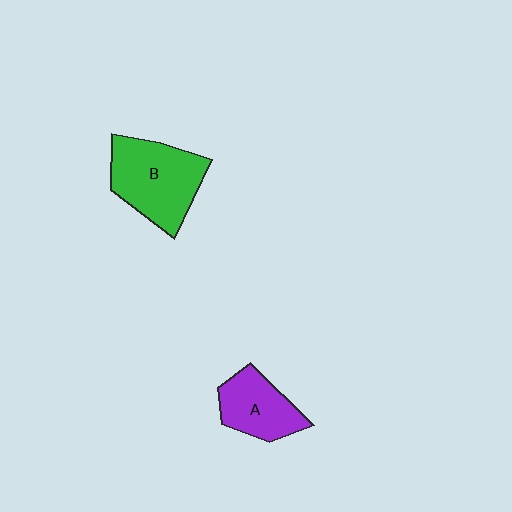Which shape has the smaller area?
Shape A (purple).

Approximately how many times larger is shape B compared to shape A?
Approximately 1.5 times.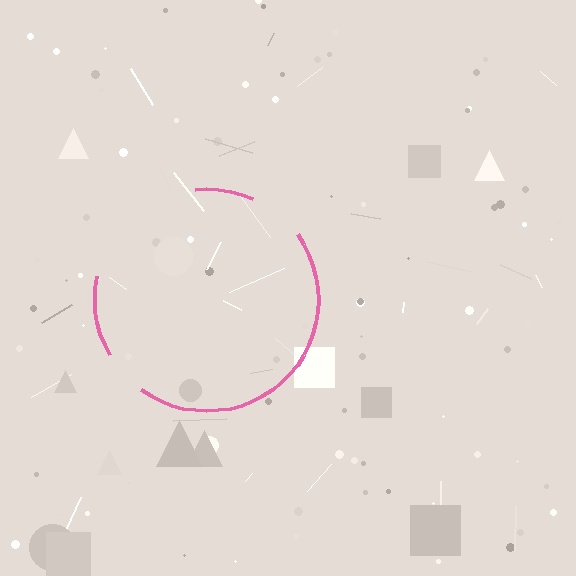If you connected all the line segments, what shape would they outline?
They would outline a circle.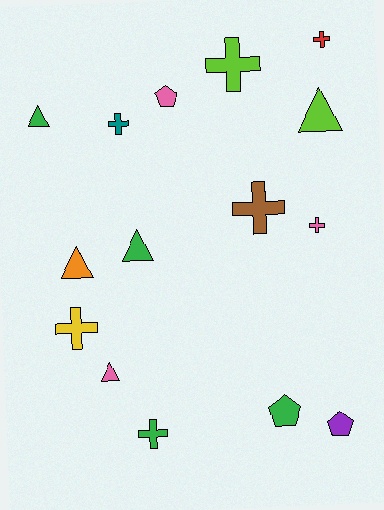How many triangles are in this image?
There are 5 triangles.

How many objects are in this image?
There are 15 objects.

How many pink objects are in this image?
There are 3 pink objects.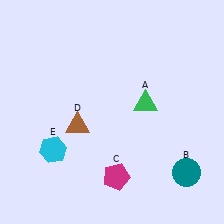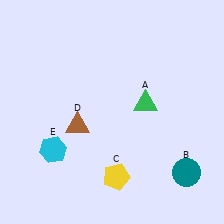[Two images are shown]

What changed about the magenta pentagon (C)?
In Image 1, C is magenta. In Image 2, it changed to yellow.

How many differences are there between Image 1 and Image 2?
There is 1 difference between the two images.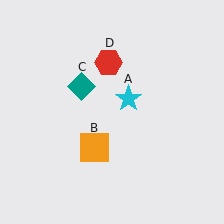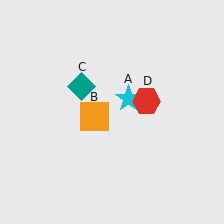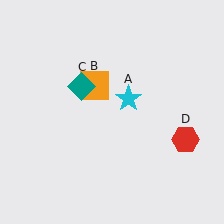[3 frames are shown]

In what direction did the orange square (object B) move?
The orange square (object B) moved up.